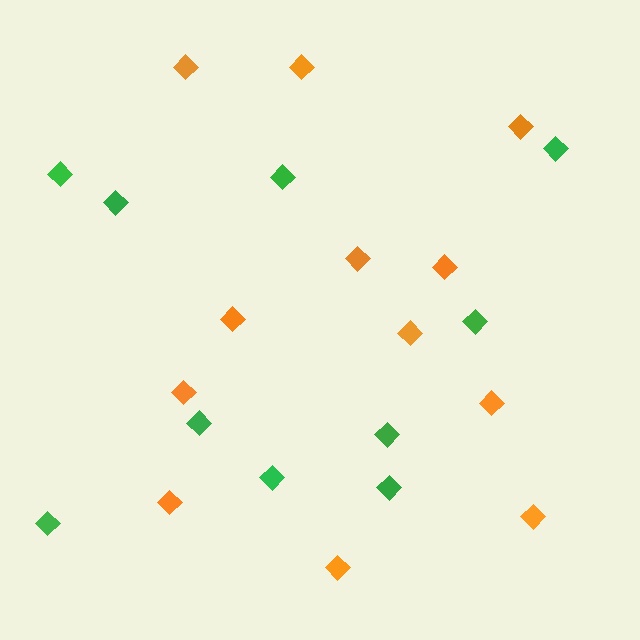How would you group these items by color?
There are 2 groups: one group of green diamonds (10) and one group of orange diamonds (12).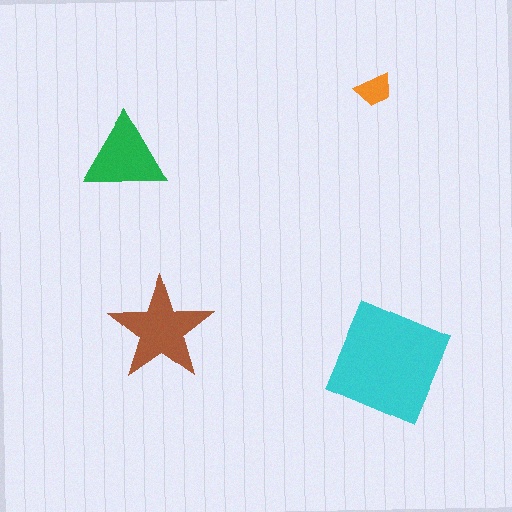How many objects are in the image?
There are 4 objects in the image.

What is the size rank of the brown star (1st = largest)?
2nd.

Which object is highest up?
The orange trapezoid is topmost.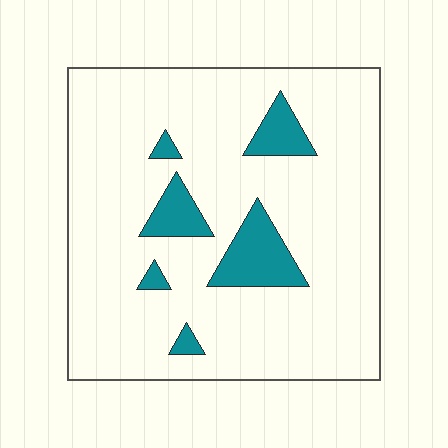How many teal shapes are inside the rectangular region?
6.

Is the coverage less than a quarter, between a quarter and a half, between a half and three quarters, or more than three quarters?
Less than a quarter.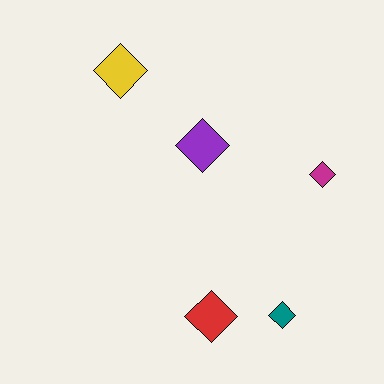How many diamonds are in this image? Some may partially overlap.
There are 5 diamonds.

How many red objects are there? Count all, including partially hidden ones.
There is 1 red object.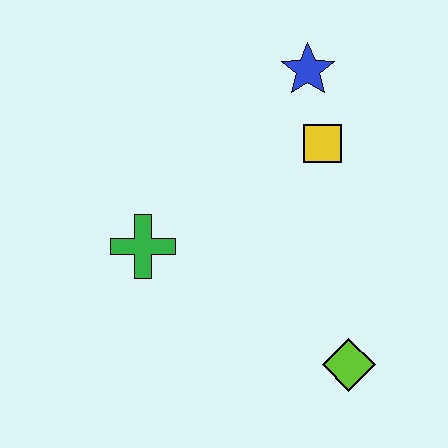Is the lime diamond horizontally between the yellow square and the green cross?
No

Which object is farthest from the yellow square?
The lime diamond is farthest from the yellow square.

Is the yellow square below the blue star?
Yes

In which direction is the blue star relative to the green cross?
The blue star is above the green cross.